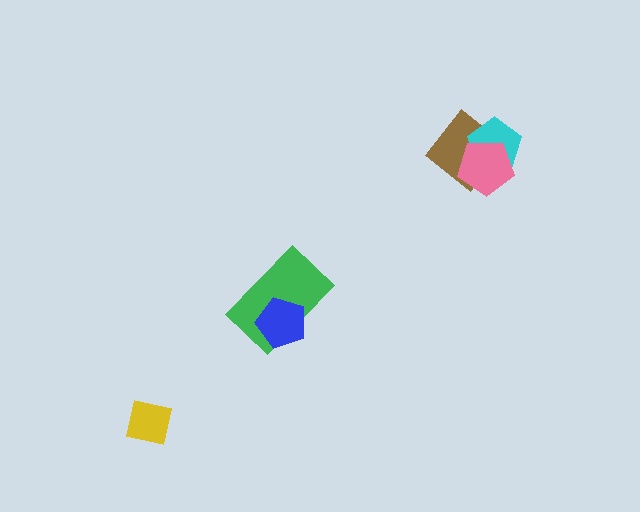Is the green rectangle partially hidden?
Yes, it is partially covered by another shape.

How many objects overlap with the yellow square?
0 objects overlap with the yellow square.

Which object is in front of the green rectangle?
The blue pentagon is in front of the green rectangle.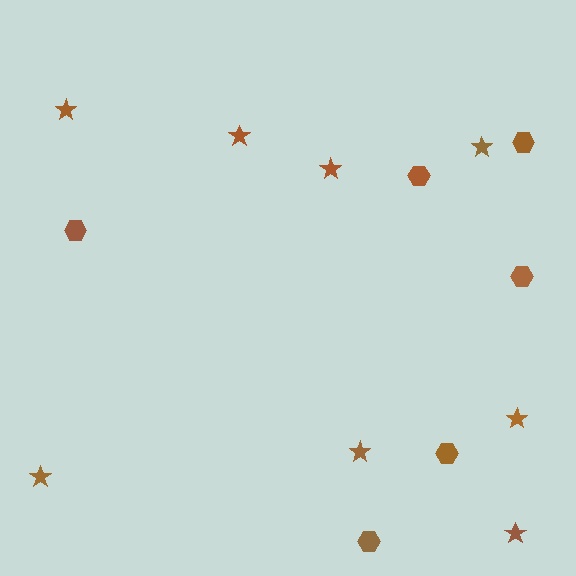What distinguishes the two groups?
There are 2 groups: one group of stars (8) and one group of hexagons (6).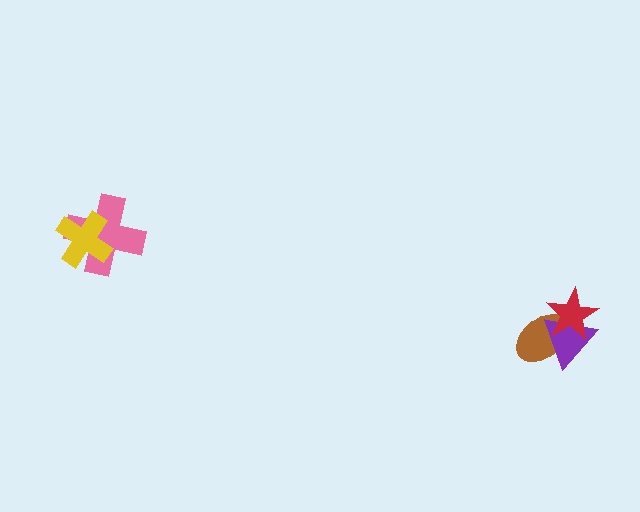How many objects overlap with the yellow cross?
1 object overlaps with the yellow cross.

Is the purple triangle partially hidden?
Yes, it is partially covered by another shape.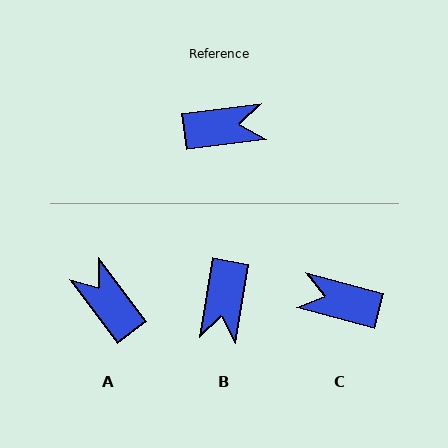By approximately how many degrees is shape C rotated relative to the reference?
Approximately 157 degrees counter-clockwise.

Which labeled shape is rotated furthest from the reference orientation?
C, about 157 degrees away.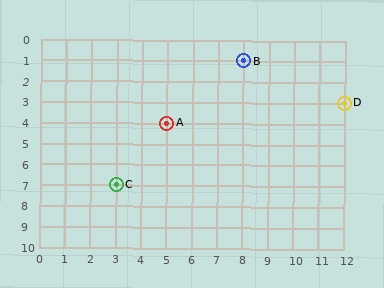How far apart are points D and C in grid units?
Points D and C are 9 columns and 4 rows apart (about 9.8 grid units diagonally).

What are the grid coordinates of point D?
Point D is at grid coordinates (12, 3).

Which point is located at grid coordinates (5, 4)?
Point A is at (5, 4).